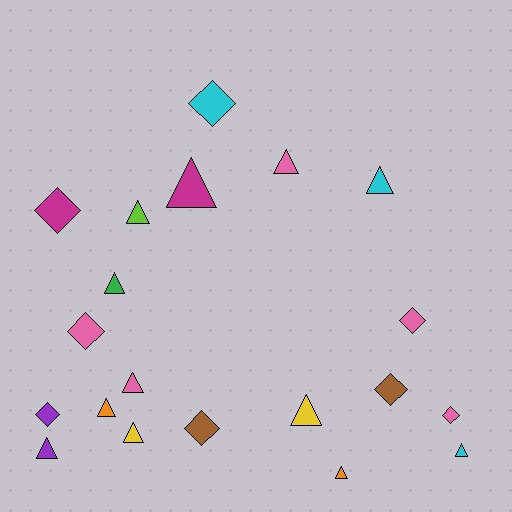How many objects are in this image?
There are 20 objects.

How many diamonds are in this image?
There are 8 diamonds.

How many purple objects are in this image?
There are 2 purple objects.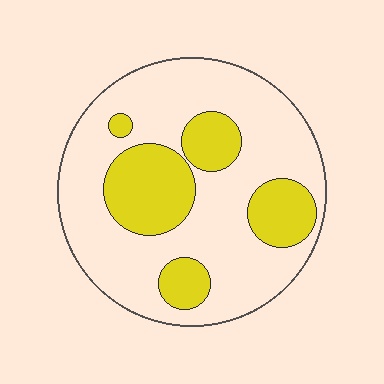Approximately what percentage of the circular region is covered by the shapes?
Approximately 30%.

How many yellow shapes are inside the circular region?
5.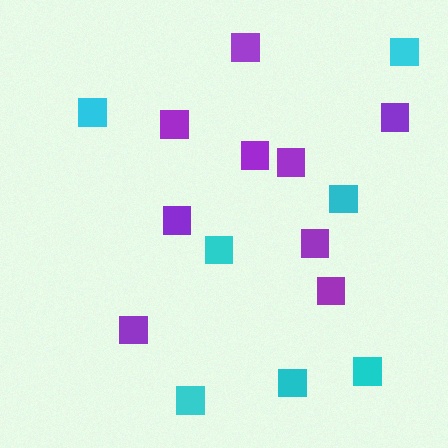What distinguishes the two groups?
There are 2 groups: one group of cyan squares (7) and one group of purple squares (9).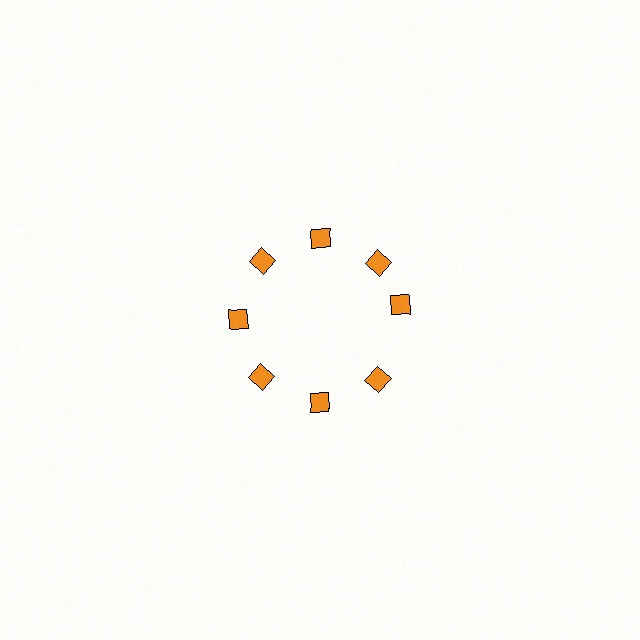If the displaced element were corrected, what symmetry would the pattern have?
It would have 8-fold rotational symmetry — the pattern would map onto itself every 45 degrees.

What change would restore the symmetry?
The symmetry would be restored by rotating it back into even spacing with its neighbors so that all 8 squares sit at equal angles and equal distance from the center.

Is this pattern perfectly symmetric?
No. The 8 orange squares are arranged in a ring, but one element near the 3 o'clock position is rotated out of alignment along the ring, breaking the 8-fold rotational symmetry.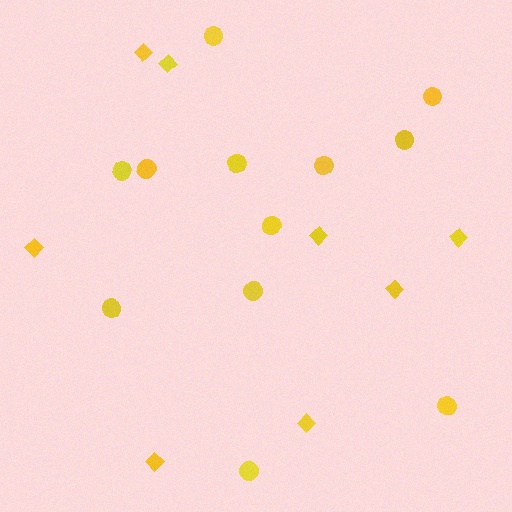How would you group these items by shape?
There are 2 groups: one group of circles (12) and one group of diamonds (8).